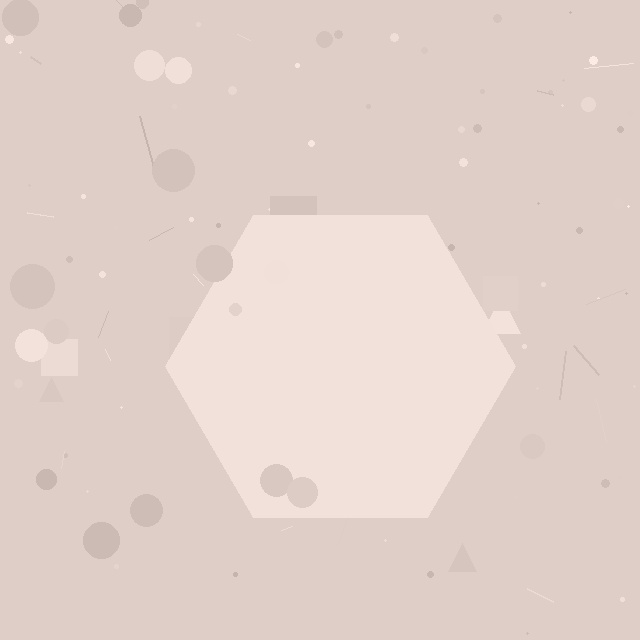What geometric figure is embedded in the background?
A hexagon is embedded in the background.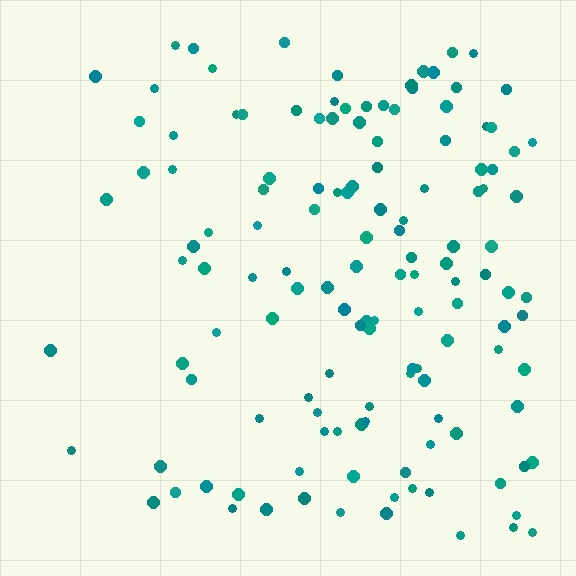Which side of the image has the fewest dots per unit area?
The left.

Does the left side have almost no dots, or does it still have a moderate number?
Still a moderate number, just noticeably fewer than the right.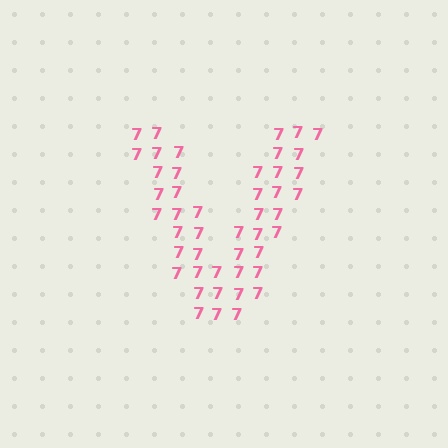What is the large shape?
The large shape is the letter V.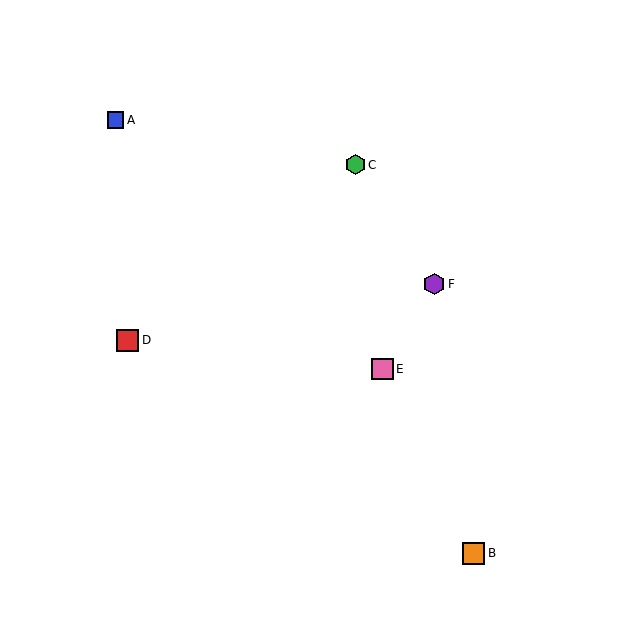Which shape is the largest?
The red square (labeled D) is the largest.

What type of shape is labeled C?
Shape C is a green hexagon.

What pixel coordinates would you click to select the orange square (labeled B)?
Click at (474, 553) to select the orange square B.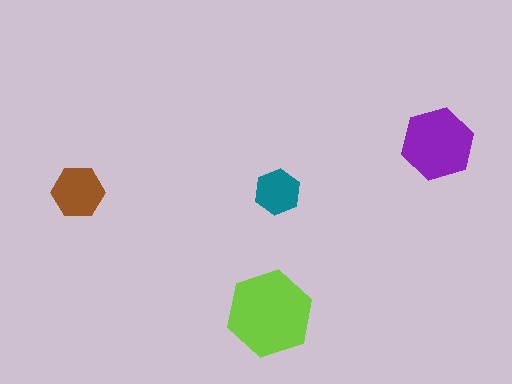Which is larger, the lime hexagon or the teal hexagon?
The lime one.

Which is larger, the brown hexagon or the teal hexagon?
The brown one.